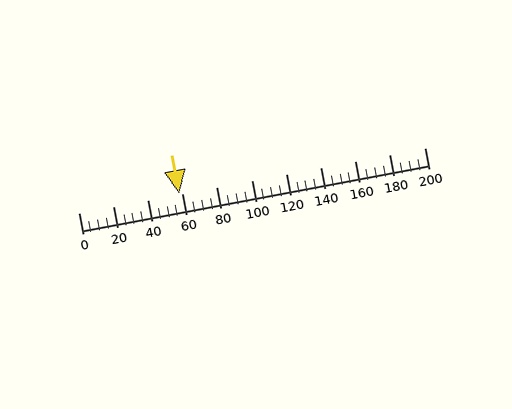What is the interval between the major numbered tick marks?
The major tick marks are spaced 20 units apart.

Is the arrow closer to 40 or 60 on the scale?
The arrow is closer to 60.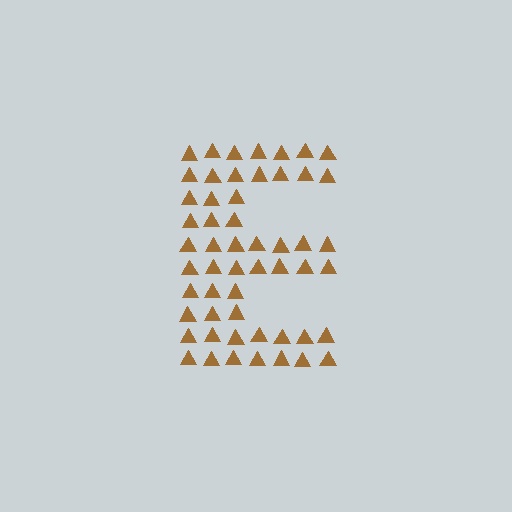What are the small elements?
The small elements are triangles.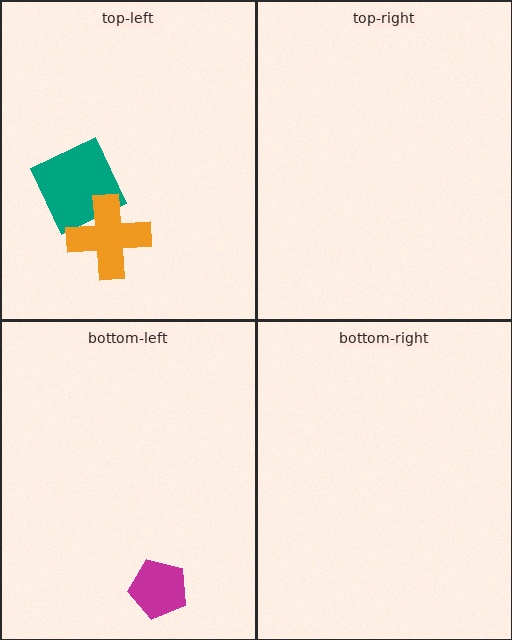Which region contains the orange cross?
The top-left region.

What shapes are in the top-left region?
The teal square, the orange cross.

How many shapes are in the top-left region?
2.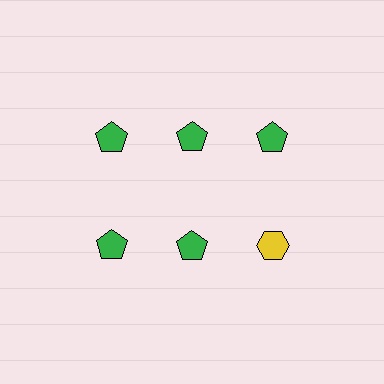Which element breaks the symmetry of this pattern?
The yellow hexagon in the second row, center column breaks the symmetry. All other shapes are green pentagons.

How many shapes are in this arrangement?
There are 6 shapes arranged in a grid pattern.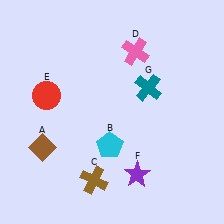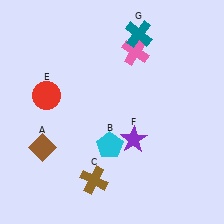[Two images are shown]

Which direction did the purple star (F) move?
The purple star (F) moved up.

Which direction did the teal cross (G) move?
The teal cross (G) moved up.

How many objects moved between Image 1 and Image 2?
2 objects moved between the two images.